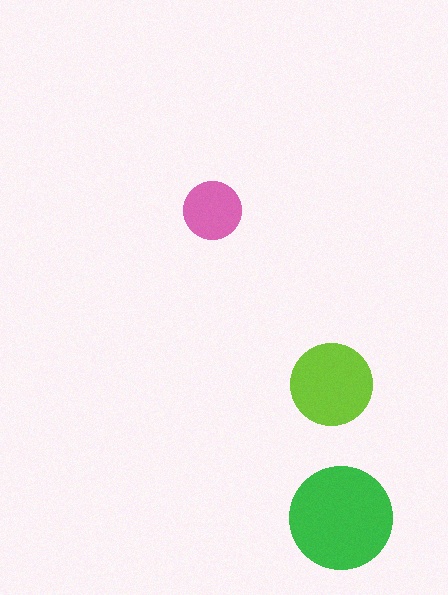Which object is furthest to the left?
The pink circle is leftmost.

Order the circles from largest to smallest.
the green one, the lime one, the pink one.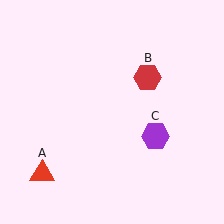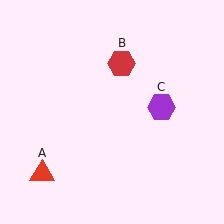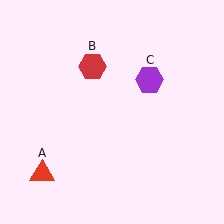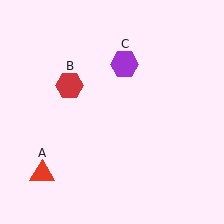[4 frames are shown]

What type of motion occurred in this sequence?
The red hexagon (object B), purple hexagon (object C) rotated counterclockwise around the center of the scene.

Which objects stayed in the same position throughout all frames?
Red triangle (object A) remained stationary.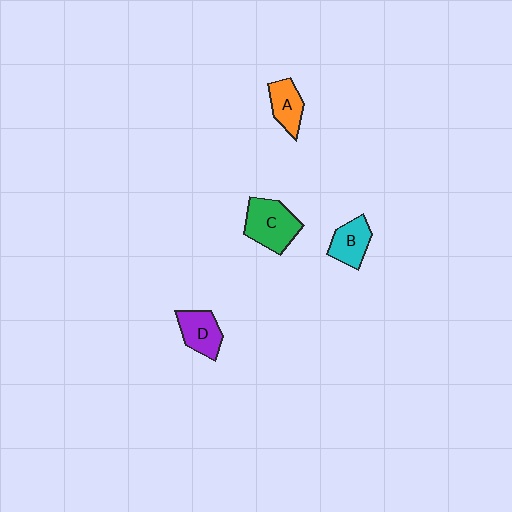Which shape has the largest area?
Shape C (green).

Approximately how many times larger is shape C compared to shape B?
Approximately 1.5 times.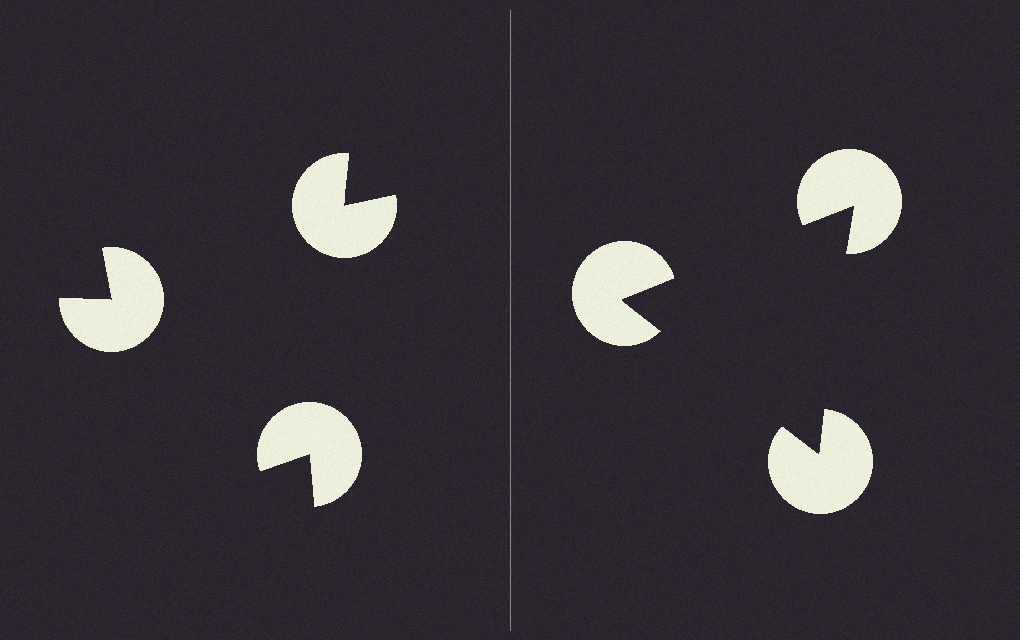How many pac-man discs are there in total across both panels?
6 — 3 on each side.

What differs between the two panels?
The pac-man discs are positioned identically on both sides; only the wedge orientations differ. On the right they align to a triangle; on the left they are misaligned.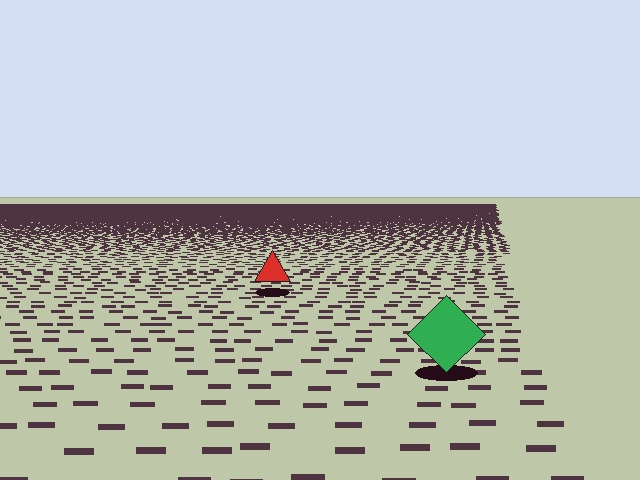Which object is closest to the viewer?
The green diamond is closest. The texture marks near it are larger and more spread out.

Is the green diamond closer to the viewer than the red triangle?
Yes. The green diamond is closer — you can tell from the texture gradient: the ground texture is coarser near it.